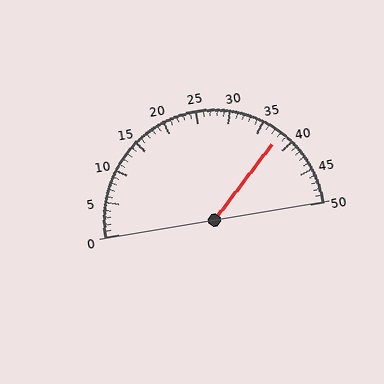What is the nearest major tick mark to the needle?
The nearest major tick mark is 40.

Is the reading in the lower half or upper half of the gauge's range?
The reading is in the upper half of the range (0 to 50).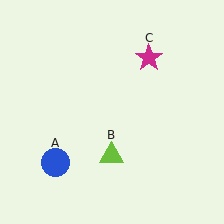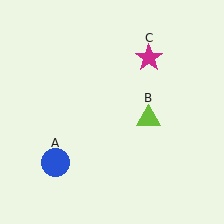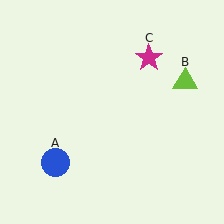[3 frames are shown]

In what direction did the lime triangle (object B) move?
The lime triangle (object B) moved up and to the right.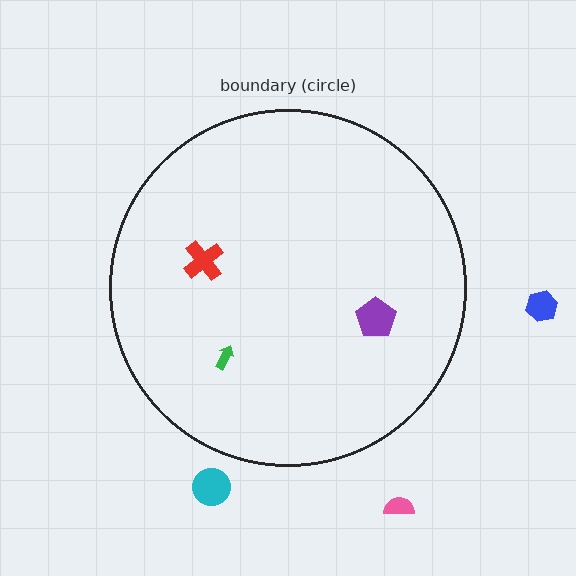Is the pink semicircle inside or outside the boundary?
Outside.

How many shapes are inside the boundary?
3 inside, 3 outside.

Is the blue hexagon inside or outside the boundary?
Outside.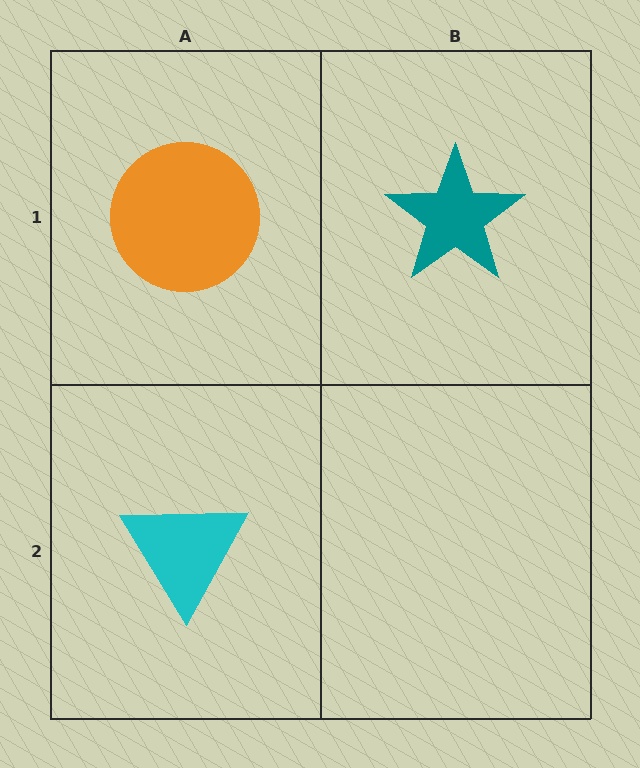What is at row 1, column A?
An orange circle.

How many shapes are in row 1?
2 shapes.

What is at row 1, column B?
A teal star.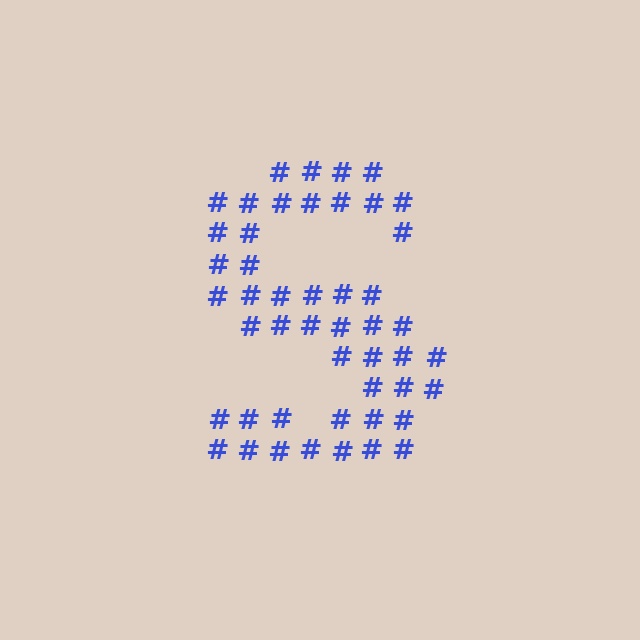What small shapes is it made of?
It is made of small hash symbols.